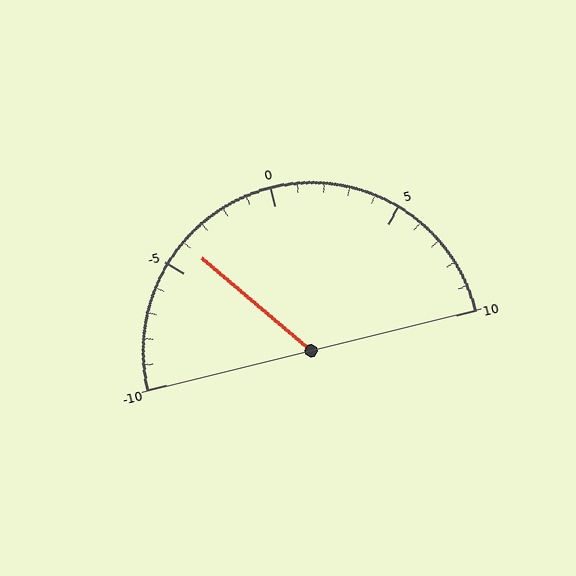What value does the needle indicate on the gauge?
The needle indicates approximately -4.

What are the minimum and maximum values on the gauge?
The gauge ranges from -10 to 10.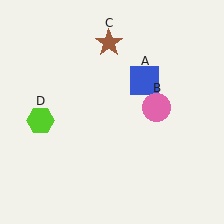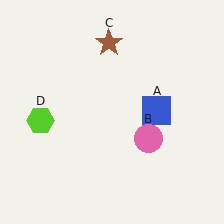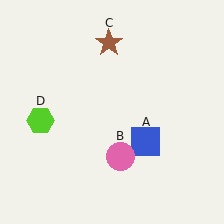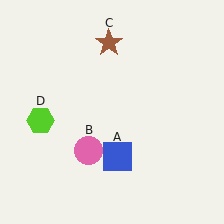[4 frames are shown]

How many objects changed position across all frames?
2 objects changed position: blue square (object A), pink circle (object B).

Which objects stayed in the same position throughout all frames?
Brown star (object C) and lime hexagon (object D) remained stationary.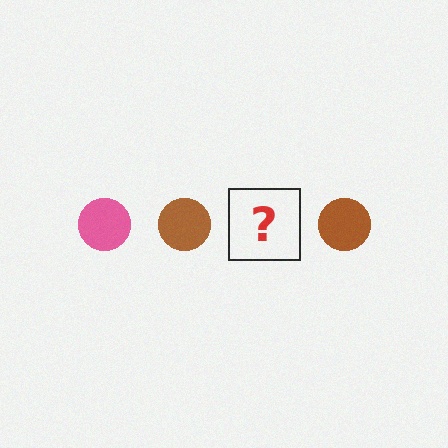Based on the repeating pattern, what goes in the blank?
The blank should be a pink circle.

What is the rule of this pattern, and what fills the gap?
The rule is that the pattern cycles through pink, brown circles. The gap should be filled with a pink circle.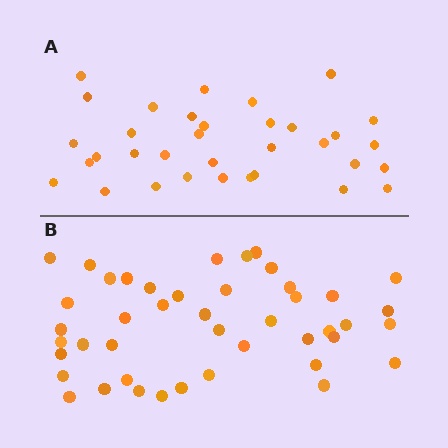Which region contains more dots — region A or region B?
Region B (the bottom region) has more dots.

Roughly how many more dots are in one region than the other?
Region B has roughly 10 or so more dots than region A.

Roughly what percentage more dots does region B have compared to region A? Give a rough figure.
About 30% more.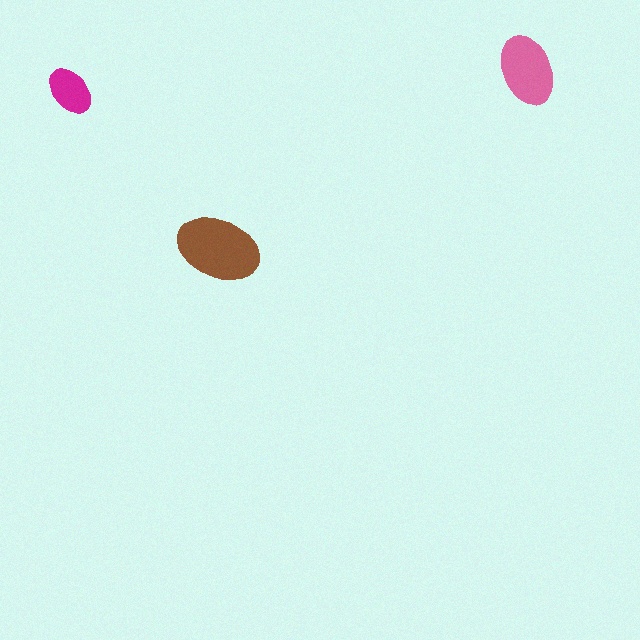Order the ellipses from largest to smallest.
the brown one, the pink one, the magenta one.